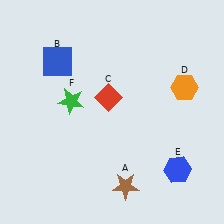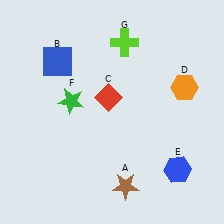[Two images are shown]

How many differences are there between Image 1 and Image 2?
There is 1 difference between the two images.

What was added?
A lime cross (G) was added in Image 2.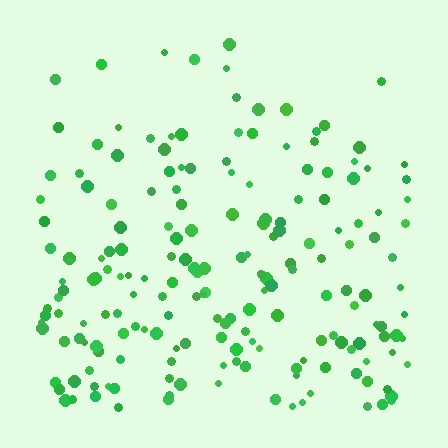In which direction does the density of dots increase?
From top to bottom, with the bottom side densest.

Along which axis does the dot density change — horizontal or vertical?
Vertical.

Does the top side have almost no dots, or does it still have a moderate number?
Still a moderate number, just noticeably fewer than the bottom.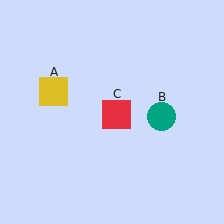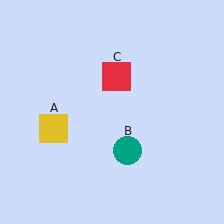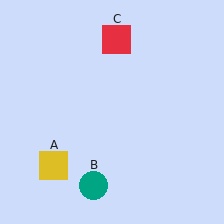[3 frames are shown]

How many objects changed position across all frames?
3 objects changed position: yellow square (object A), teal circle (object B), red square (object C).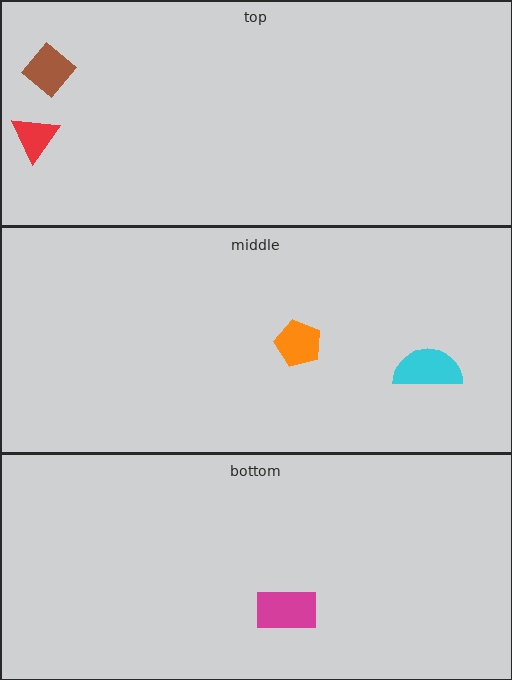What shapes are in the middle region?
The orange pentagon, the cyan semicircle.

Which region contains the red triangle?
The top region.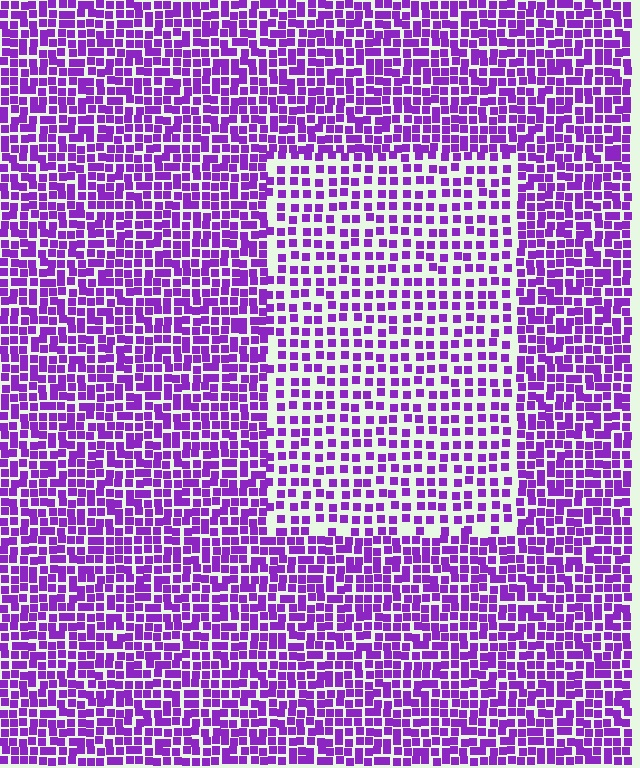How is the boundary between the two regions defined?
The boundary is defined by a change in element density (approximately 1.7x ratio). All elements are the same color, size, and shape.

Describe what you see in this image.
The image contains small purple elements arranged at two different densities. A rectangle-shaped region is visible where the elements are less densely packed than the surrounding area.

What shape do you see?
I see a rectangle.